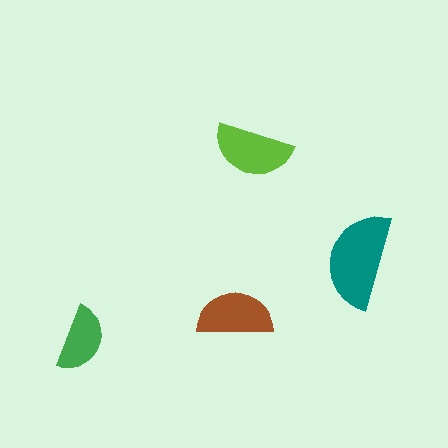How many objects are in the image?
There are 4 objects in the image.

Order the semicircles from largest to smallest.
the teal one, the lime one, the brown one, the green one.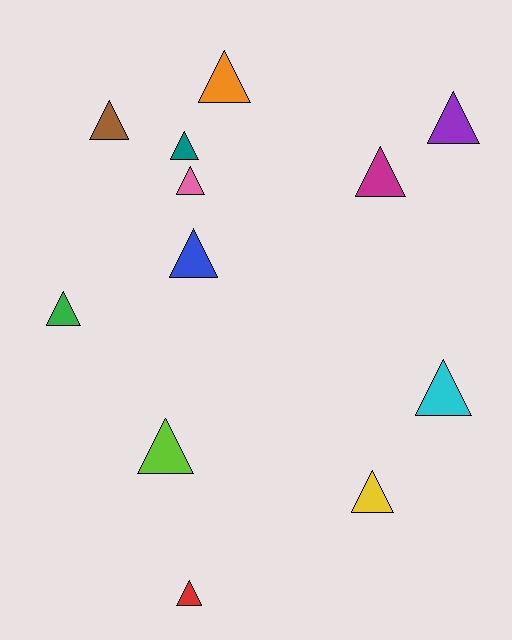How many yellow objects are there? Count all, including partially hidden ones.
There is 1 yellow object.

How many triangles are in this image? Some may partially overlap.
There are 12 triangles.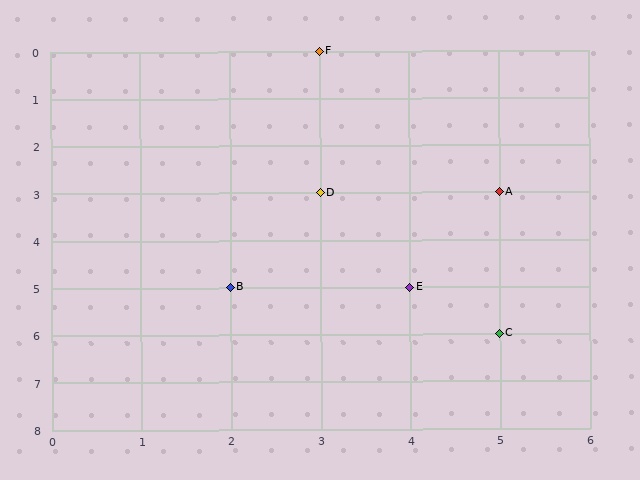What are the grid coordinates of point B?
Point B is at grid coordinates (2, 5).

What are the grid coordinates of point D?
Point D is at grid coordinates (3, 3).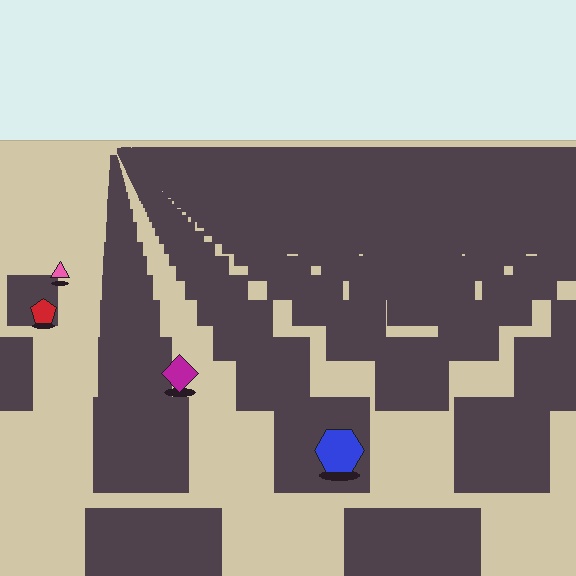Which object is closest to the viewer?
The blue hexagon is closest. The texture marks near it are larger and more spread out.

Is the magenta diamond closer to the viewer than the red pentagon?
Yes. The magenta diamond is closer — you can tell from the texture gradient: the ground texture is coarser near it.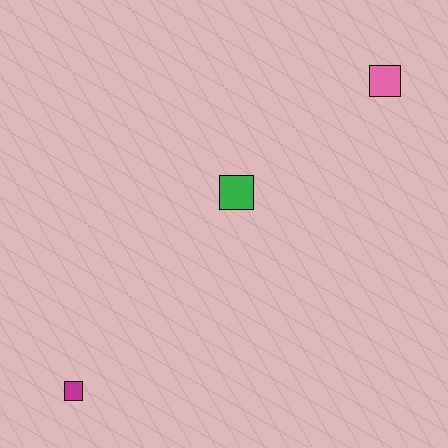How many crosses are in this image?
There are no crosses.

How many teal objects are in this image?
There are no teal objects.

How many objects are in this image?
There are 3 objects.